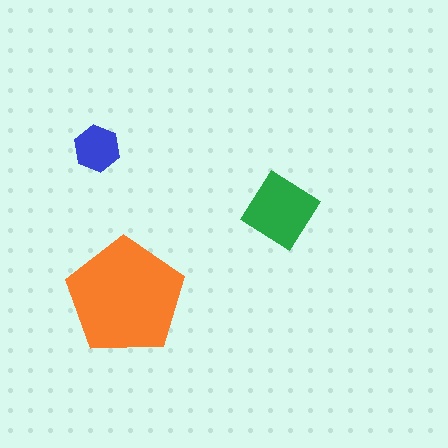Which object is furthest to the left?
The blue hexagon is leftmost.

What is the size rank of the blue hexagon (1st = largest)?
3rd.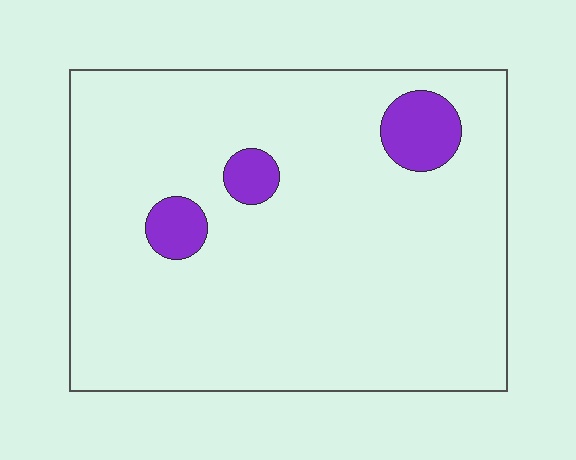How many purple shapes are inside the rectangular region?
3.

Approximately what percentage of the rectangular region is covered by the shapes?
Approximately 10%.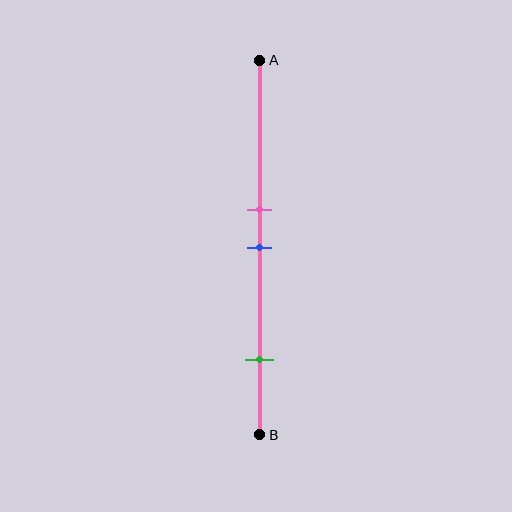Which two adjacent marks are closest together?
The pink and blue marks are the closest adjacent pair.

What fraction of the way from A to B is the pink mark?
The pink mark is approximately 40% (0.4) of the way from A to B.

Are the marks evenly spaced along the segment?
No, the marks are not evenly spaced.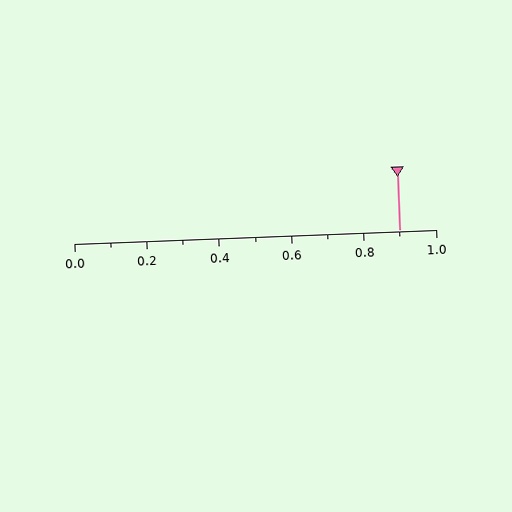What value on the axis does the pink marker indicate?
The marker indicates approximately 0.9.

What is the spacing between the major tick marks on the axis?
The major ticks are spaced 0.2 apart.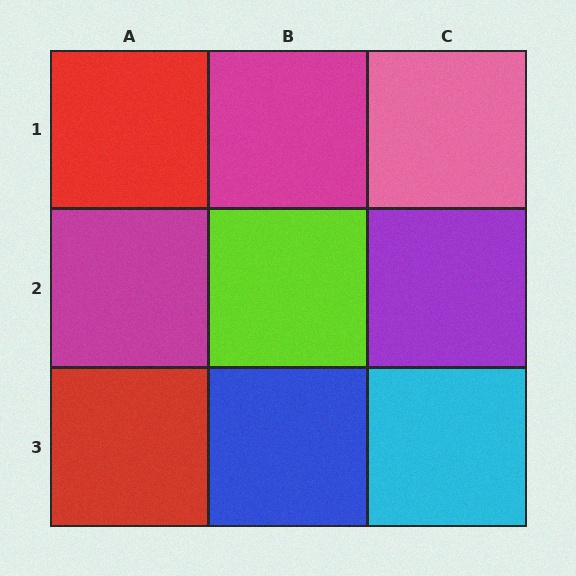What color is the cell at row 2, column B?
Lime.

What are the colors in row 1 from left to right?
Red, magenta, pink.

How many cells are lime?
1 cell is lime.